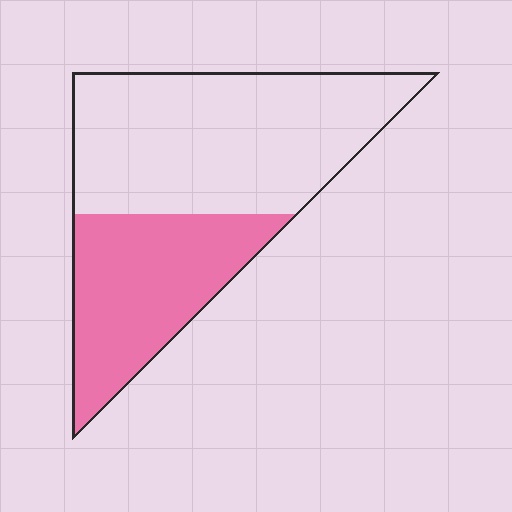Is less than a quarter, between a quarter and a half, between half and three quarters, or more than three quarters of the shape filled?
Between a quarter and a half.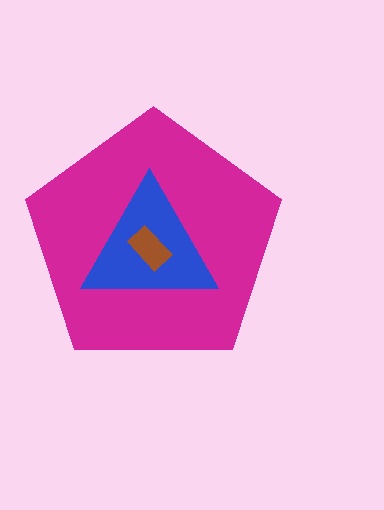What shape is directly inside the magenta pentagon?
The blue triangle.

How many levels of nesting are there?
3.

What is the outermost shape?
The magenta pentagon.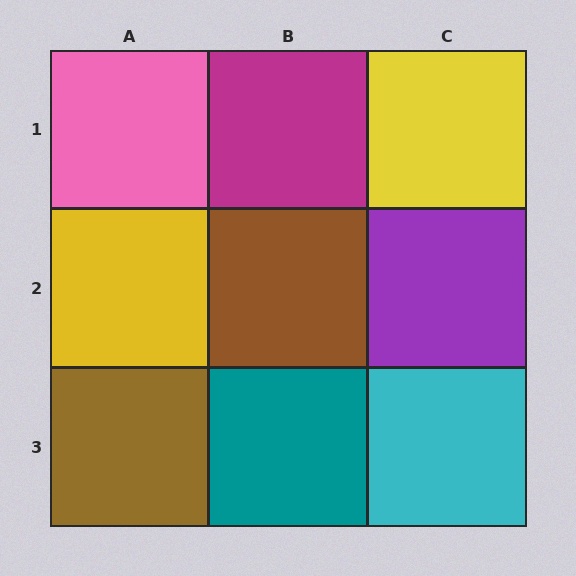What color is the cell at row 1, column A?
Pink.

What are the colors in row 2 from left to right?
Yellow, brown, purple.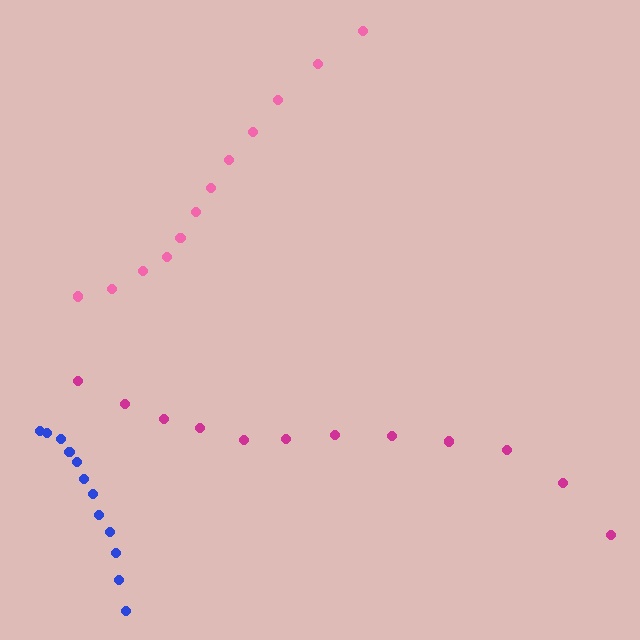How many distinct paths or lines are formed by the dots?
There are 3 distinct paths.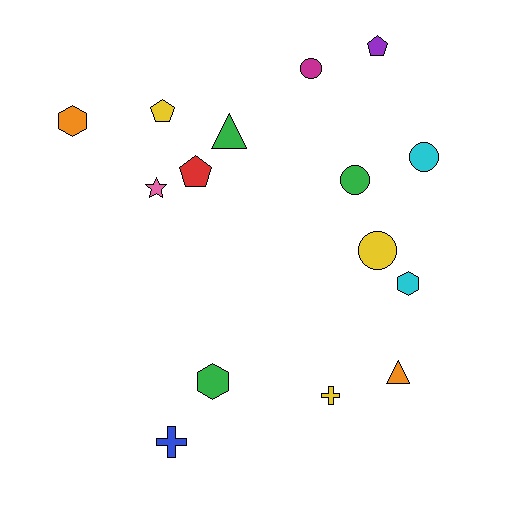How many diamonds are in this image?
There are no diamonds.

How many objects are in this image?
There are 15 objects.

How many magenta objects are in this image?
There is 1 magenta object.